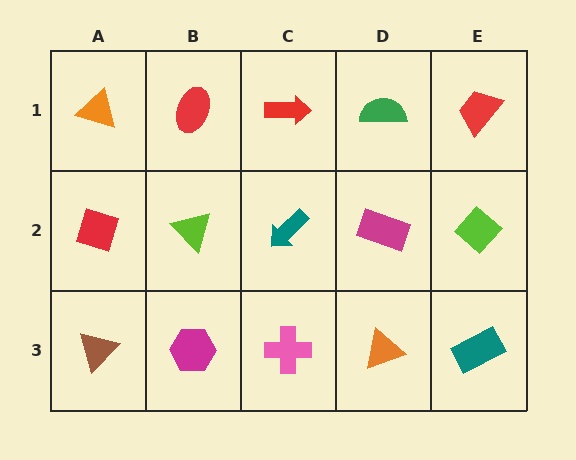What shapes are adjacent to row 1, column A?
A red diamond (row 2, column A), a red ellipse (row 1, column B).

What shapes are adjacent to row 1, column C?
A teal arrow (row 2, column C), a red ellipse (row 1, column B), a green semicircle (row 1, column D).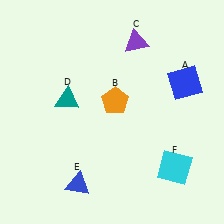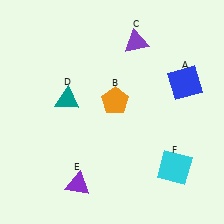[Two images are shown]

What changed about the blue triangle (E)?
In Image 1, E is blue. In Image 2, it changed to purple.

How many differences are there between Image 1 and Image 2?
There is 1 difference between the two images.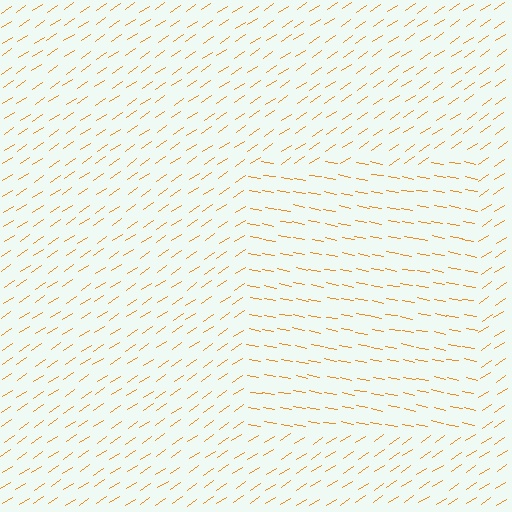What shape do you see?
I see a rectangle.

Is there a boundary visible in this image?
Yes, there is a texture boundary formed by a change in line orientation.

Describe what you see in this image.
The image is filled with small orange line segments. A rectangle region in the image has lines oriented differently from the surrounding lines, creating a visible texture boundary.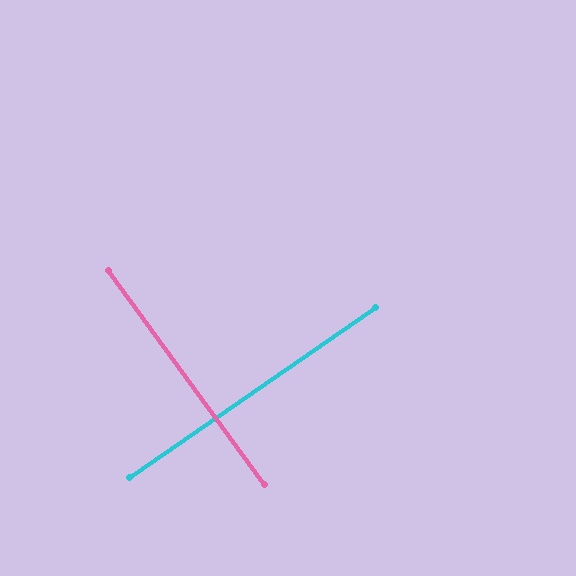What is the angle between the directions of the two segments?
Approximately 88 degrees.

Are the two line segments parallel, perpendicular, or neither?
Perpendicular — they meet at approximately 88°.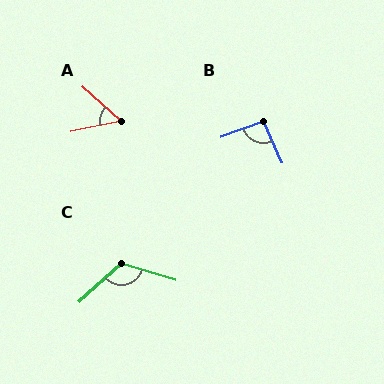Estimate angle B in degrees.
Approximately 94 degrees.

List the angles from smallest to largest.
A (54°), B (94°), C (121°).